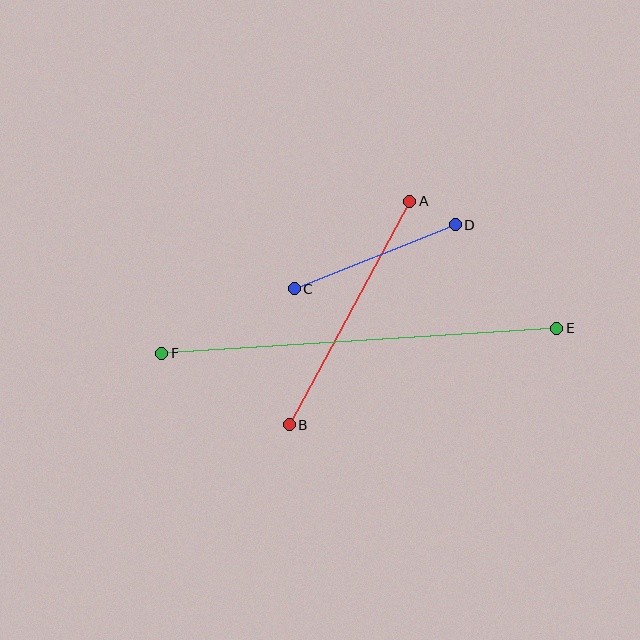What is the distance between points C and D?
The distance is approximately 173 pixels.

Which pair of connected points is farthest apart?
Points E and F are farthest apart.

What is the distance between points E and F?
The distance is approximately 396 pixels.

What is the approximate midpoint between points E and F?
The midpoint is at approximately (359, 341) pixels.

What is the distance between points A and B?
The distance is approximately 254 pixels.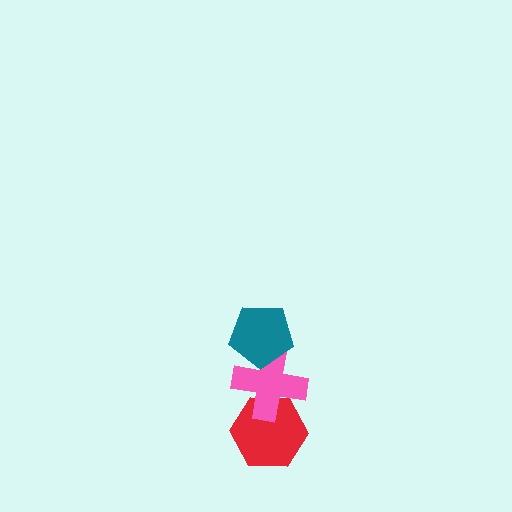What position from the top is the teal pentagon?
The teal pentagon is 1st from the top.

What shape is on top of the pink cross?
The teal pentagon is on top of the pink cross.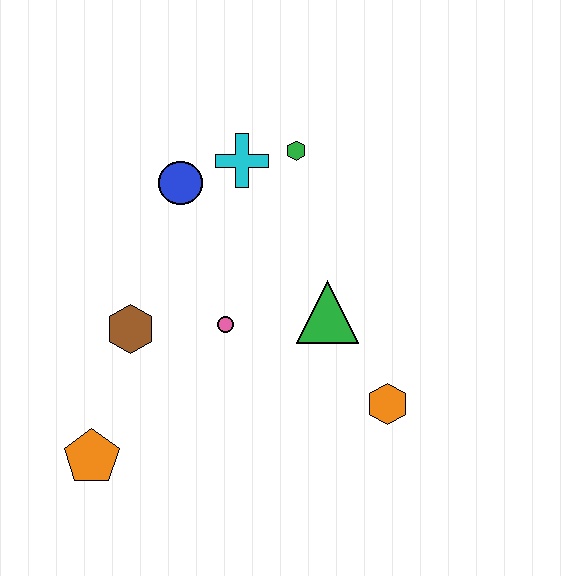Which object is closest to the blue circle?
The cyan cross is closest to the blue circle.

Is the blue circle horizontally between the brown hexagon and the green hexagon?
Yes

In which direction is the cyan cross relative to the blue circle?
The cyan cross is to the right of the blue circle.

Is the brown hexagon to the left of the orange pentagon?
No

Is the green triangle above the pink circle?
Yes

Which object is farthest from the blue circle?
The orange hexagon is farthest from the blue circle.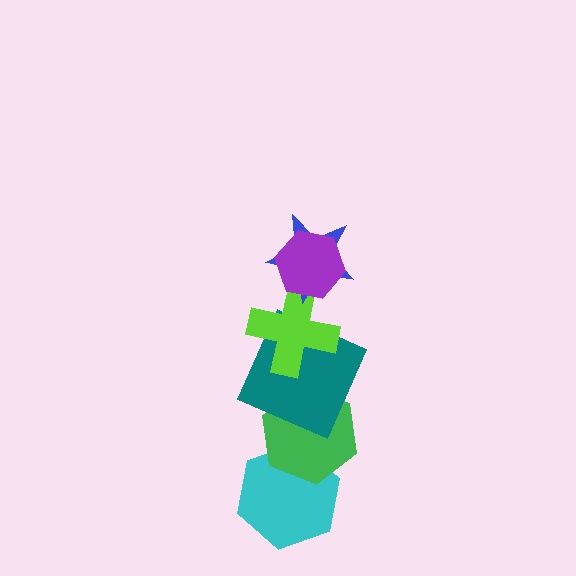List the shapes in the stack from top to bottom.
From top to bottom: the purple hexagon, the blue star, the lime cross, the teal square, the green hexagon, the cyan hexagon.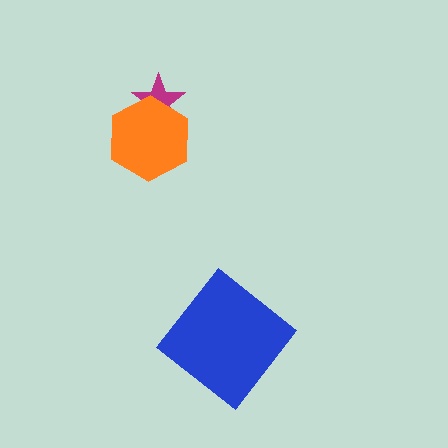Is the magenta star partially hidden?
Yes, it is partially covered by another shape.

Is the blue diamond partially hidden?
No, no other shape covers it.